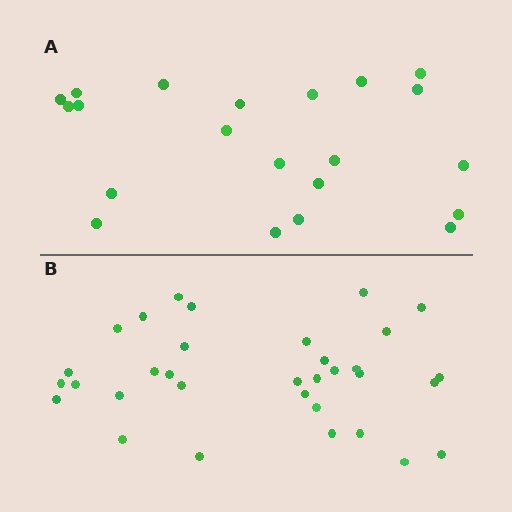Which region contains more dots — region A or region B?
Region B (the bottom region) has more dots.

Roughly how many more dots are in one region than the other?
Region B has roughly 12 or so more dots than region A.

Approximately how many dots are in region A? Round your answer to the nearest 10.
About 20 dots. (The exact count is 21, which rounds to 20.)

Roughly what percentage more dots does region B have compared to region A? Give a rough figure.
About 55% more.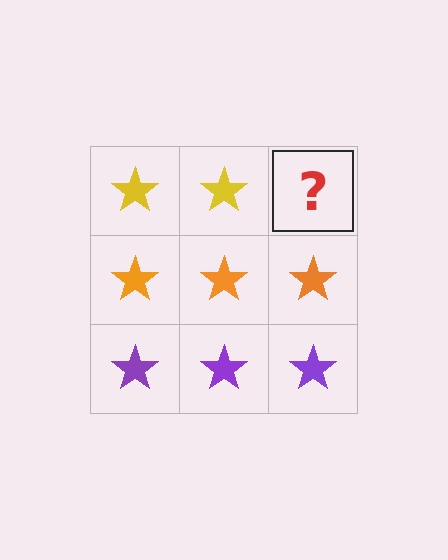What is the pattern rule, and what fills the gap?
The rule is that each row has a consistent color. The gap should be filled with a yellow star.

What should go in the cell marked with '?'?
The missing cell should contain a yellow star.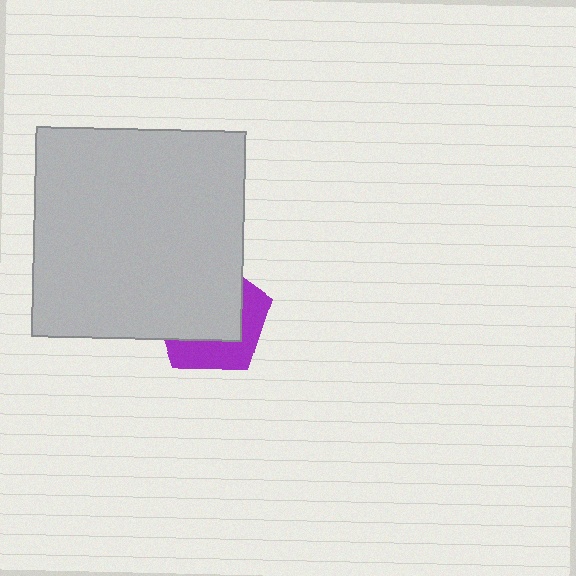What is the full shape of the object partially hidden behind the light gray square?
The partially hidden object is a purple pentagon.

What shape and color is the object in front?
The object in front is a light gray square.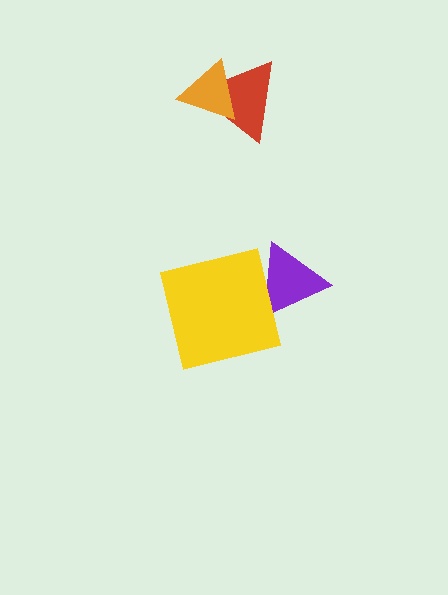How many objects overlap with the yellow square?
1 object overlaps with the yellow square.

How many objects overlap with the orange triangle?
1 object overlaps with the orange triangle.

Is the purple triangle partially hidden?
Yes, it is partially covered by another shape.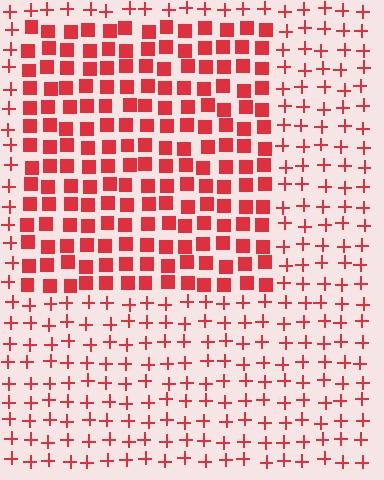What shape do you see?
I see a rectangle.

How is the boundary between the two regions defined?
The boundary is defined by a change in element shape: squares inside vs. plus signs outside. All elements share the same color and spacing.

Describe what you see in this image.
The image is filled with small red elements arranged in a uniform grid. A rectangle-shaped region contains squares, while the surrounding area contains plus signs. The boundary is defined purely by the change in element shape.